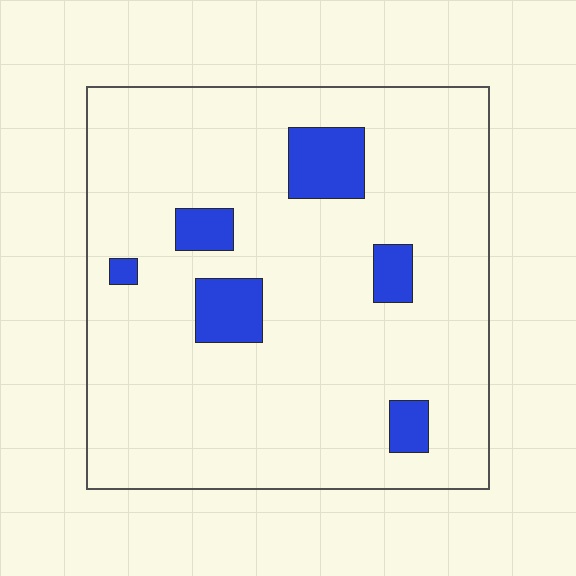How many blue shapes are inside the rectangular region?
6.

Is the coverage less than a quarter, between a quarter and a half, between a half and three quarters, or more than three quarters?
Less than a quarter.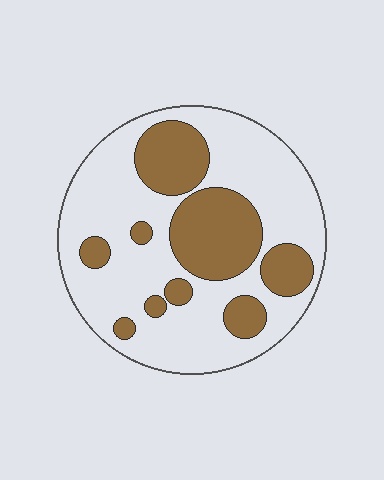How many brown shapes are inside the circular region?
9.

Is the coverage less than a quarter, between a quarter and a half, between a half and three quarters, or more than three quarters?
Between a quarter and a half.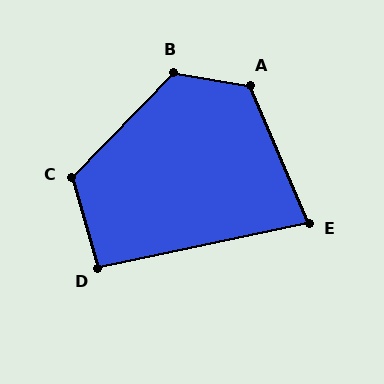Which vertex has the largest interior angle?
B, at approximately 124 degrees.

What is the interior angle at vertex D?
Approximately 94 degrees (approximately right).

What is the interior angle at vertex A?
Approximately 123 degrees (obtuse).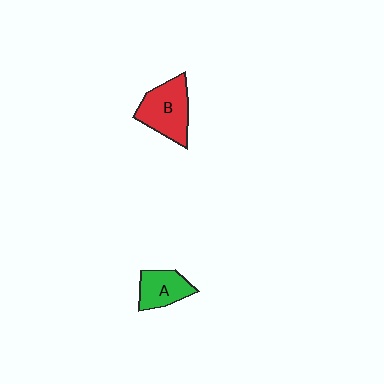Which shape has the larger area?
Shape B (red).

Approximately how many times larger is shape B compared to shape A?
Approximately 1.4 times.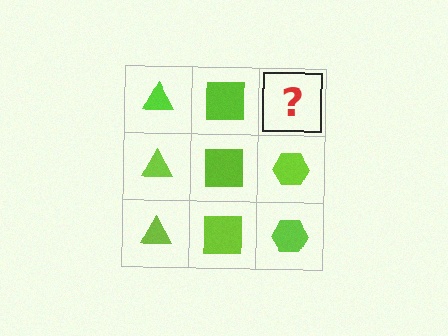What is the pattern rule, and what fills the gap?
The rule is that each column has a consistent shape. The gap should be filled with a lime hexagon.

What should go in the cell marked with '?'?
The missing cell should contain a lime hexagon.